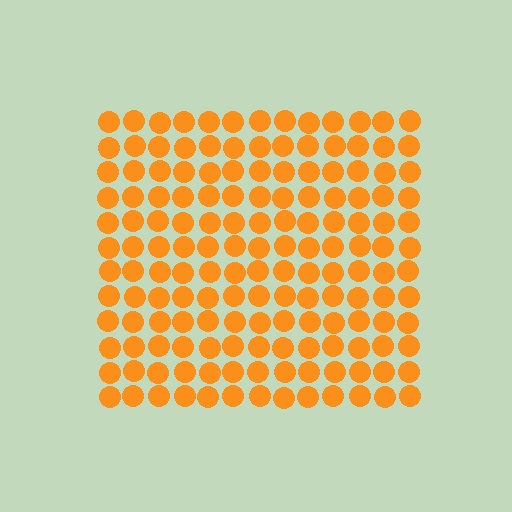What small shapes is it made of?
It is made of small circles.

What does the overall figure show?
The overall figure shows a square.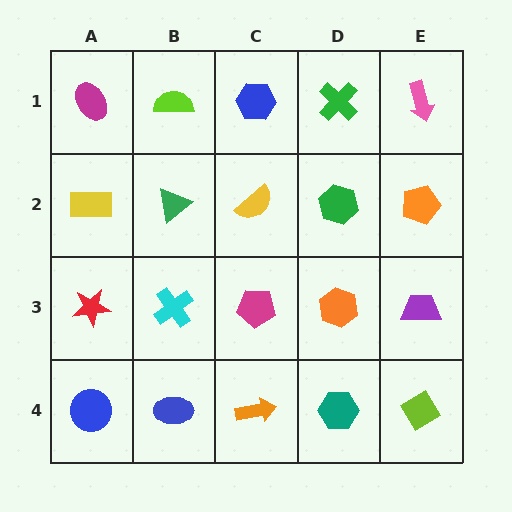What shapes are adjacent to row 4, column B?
A cyan cross (row 3, column B), a blue circle (row 4, column A), an orange arrow (row 4, column C).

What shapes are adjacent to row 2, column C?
A blue hexagon (row 1, column C), a magenta pentagon (row 3, column C), a green triangle (row 2, column B), a green hexagon (row 2, column D).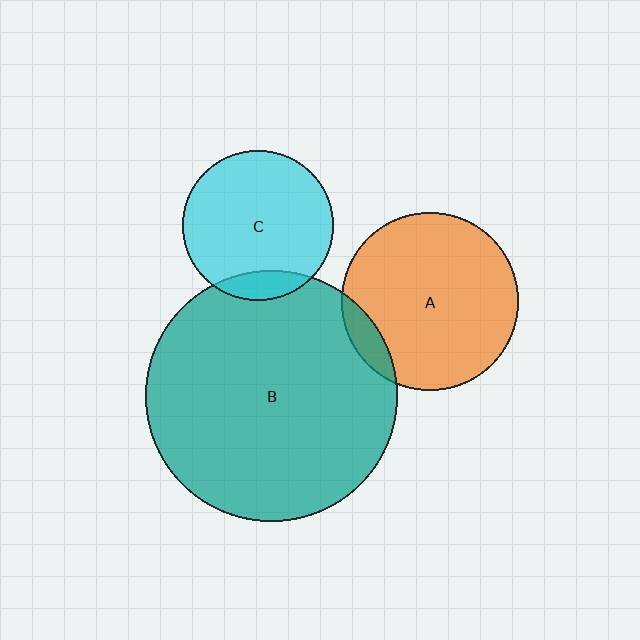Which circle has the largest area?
Circle B (teal).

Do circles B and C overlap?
Yes.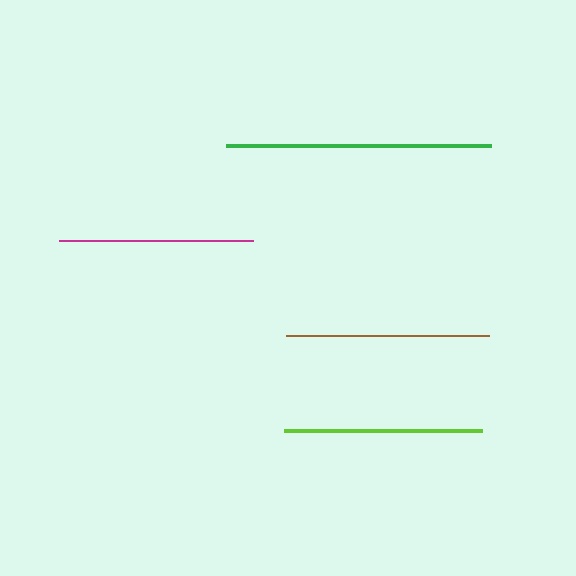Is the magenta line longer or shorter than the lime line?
The lime line is longer than the magenta line.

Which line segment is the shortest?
The magenta line is the shortest at approximately 194 pixels.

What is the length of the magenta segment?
The magenta segment is approximately 194 pixels long.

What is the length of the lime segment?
The lime segment is approximately 198 pixels long.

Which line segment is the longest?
The green line is the longest at approximately 265 pixels.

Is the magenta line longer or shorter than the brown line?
The brown line is longer than the magenta line.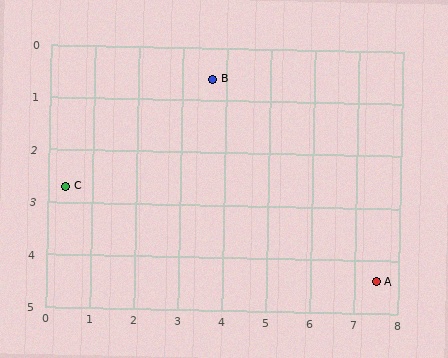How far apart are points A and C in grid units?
Points A and C are about 7.3 grid units apart.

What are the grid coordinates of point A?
Point A is at approximately (7.5, 4.4).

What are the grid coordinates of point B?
Point B is at approximately (3.7, 0.6).